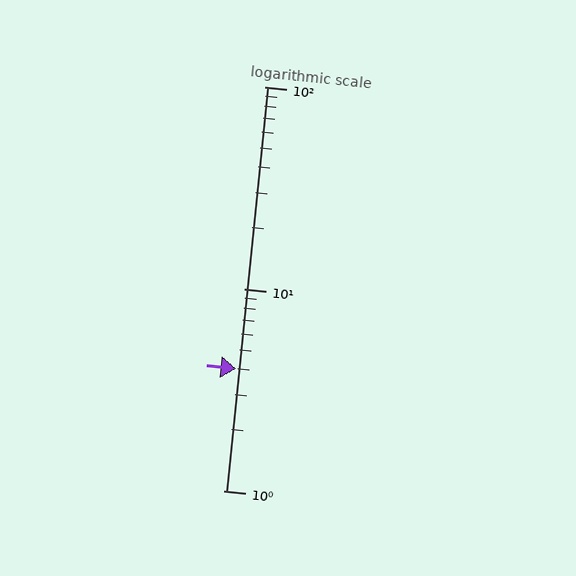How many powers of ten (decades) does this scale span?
The scale spans 2 decades, from 1 to 100.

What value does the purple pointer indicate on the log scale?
The pointer indicates approximately 4.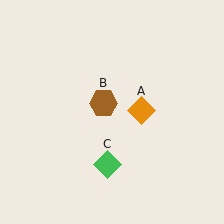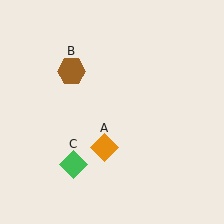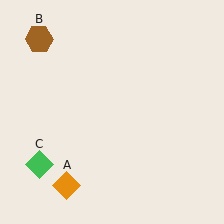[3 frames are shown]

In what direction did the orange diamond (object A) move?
The orange diamond (object A) moved down and to the left.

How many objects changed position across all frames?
3 objects changed position: orange diamond (object A), brown hexagon (object B), green diamond (object C).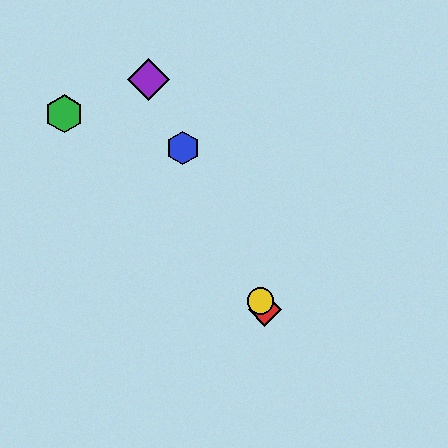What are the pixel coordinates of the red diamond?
The red diamond is at (265, 310).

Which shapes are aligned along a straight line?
The red diamond, the blue hexagon, the yellow circle, the purple diamond are aligned along a straight line.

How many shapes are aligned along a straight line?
4 shapes (the red diamond, the blue hexagon, the yellow circle, the purple diamond) are aligned along a straight line.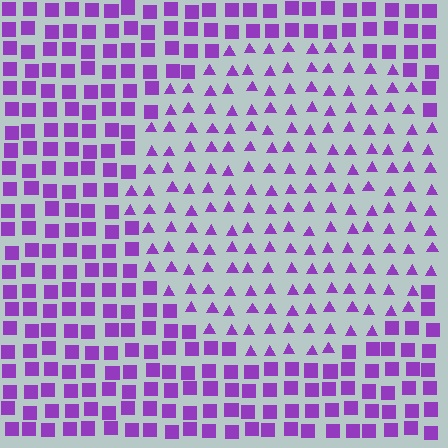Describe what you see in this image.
The image is filled with small purple elements arranged in a uniform grid. A circle-shaped region contains triangles, while the surrounding area contains squares. The boundary is defined purely by the change in element shape.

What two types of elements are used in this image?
The image uses triangles inside the circle region and squares outside it.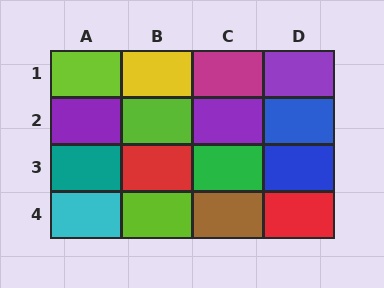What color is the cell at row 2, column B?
Lime.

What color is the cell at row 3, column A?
Teal.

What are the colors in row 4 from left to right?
Cyan, lime, brown, red.